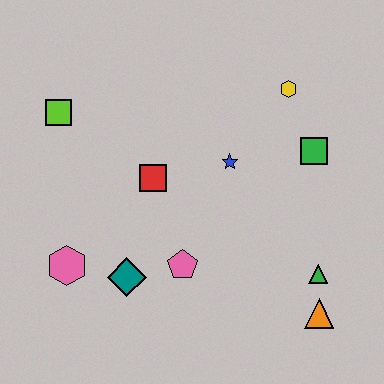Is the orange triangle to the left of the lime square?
No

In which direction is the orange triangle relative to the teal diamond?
The orange triangle is to the right of the teal diamond.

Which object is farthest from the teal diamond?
The yellow hexagon is farthest from the teal diamond.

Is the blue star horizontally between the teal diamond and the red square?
No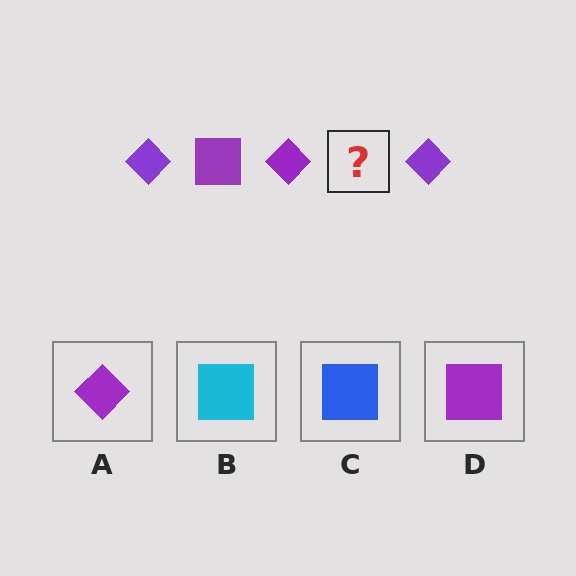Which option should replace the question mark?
Option D.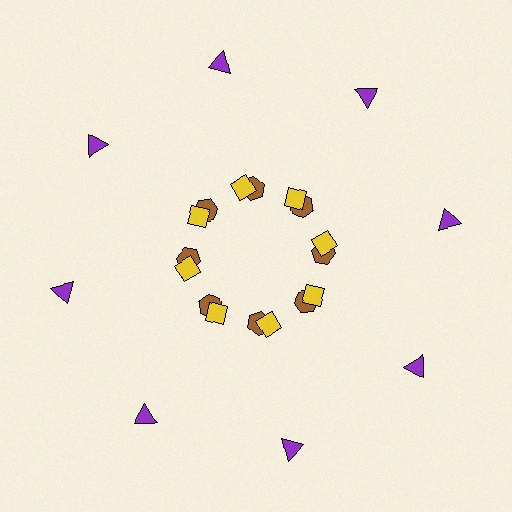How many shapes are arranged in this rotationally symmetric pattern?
There are 24 shapes, arranged in 8 groups of 3.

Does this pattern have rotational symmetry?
Yes, this pattern has 8-fold rotational symmetry. It looks the same after rotating 45 degrees around the center.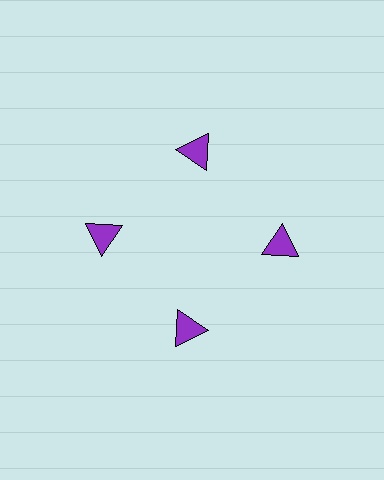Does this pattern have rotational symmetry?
Yes, this pattern has 4-fold rotational symmetry. It looks the same after rotating 90 degrees around the center.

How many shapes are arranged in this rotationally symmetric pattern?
There are 4 shapes, arranged in 4 groups of 1.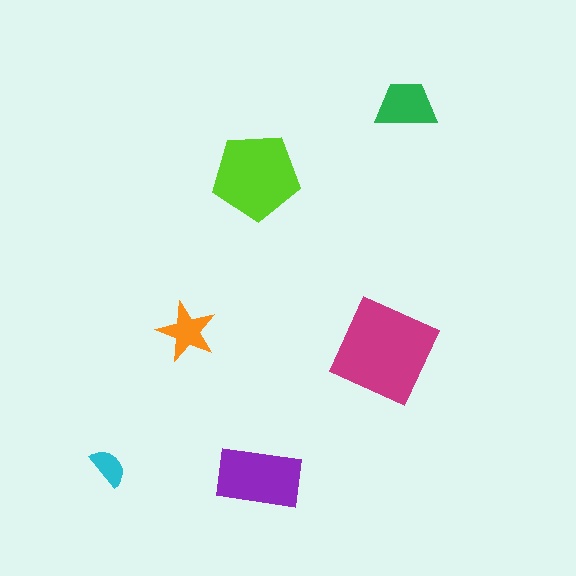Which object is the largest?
The magenta diamond.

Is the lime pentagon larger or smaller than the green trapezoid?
Larger.